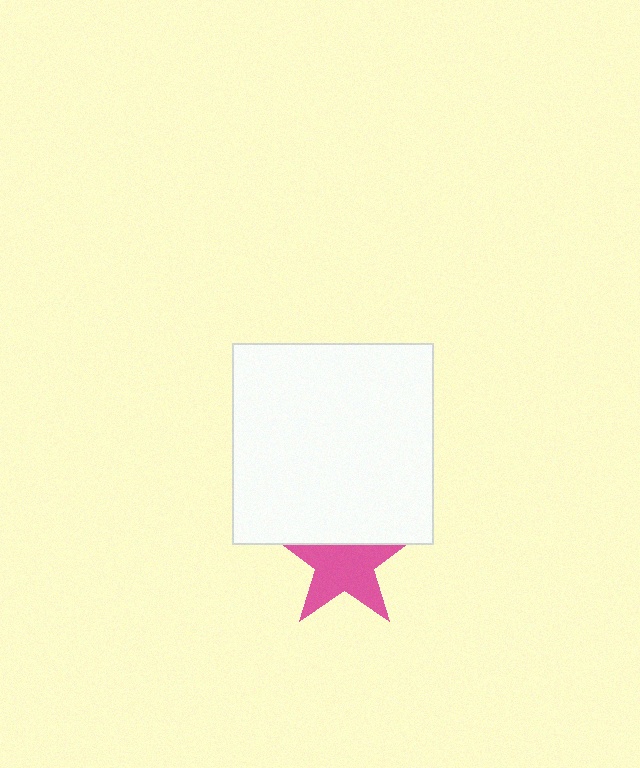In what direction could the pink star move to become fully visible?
The pink star could move down. That would shift it out from behind the white square entirely.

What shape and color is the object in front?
The object in front is a white square.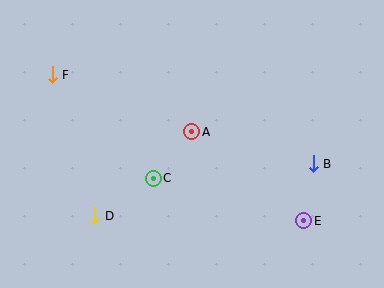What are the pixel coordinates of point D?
Point D is at (95, 216).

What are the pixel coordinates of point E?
Point E is at (304, 221).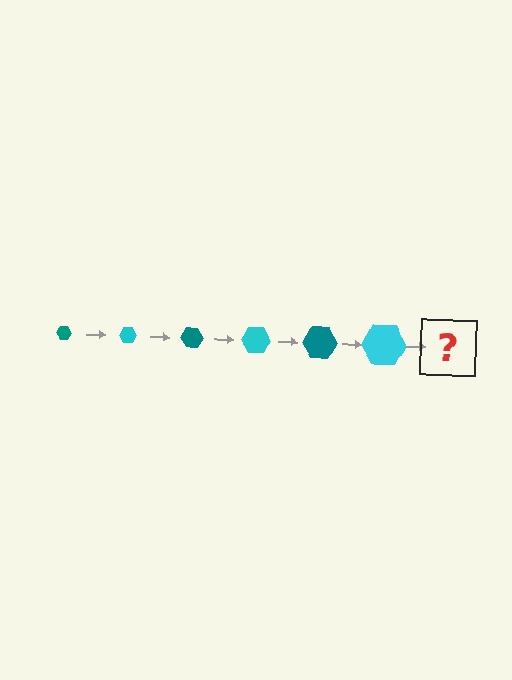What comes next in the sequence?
The next element should be a teal hexagon, larger than the previous one.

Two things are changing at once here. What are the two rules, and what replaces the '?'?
The two rules are that the hexagon grows larger each step and the color cycles through teal and cyan. The '?' should be a teal hexagon, larger than the previous one.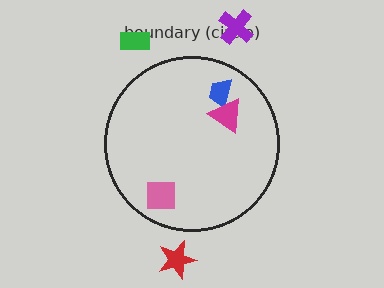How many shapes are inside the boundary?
3 inside, 3 outside.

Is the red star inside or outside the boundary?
Outside.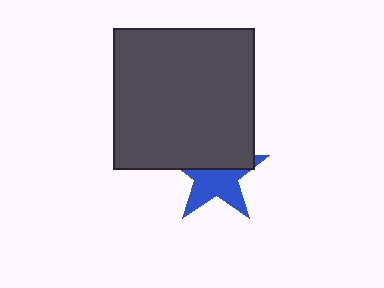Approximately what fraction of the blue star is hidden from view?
Roughly 46% of the blue star is hidden behind the dark gray square.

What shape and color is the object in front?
The object in front is a dark gray square.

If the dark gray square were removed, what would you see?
You would see the complete blue star.